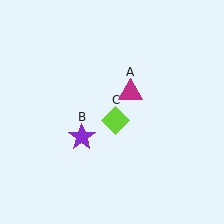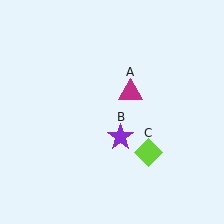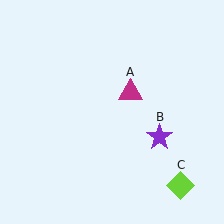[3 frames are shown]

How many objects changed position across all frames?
2 objects changed position: purple star (object B), lime diamond (object C).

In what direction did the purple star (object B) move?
The purple star (object B) moved right.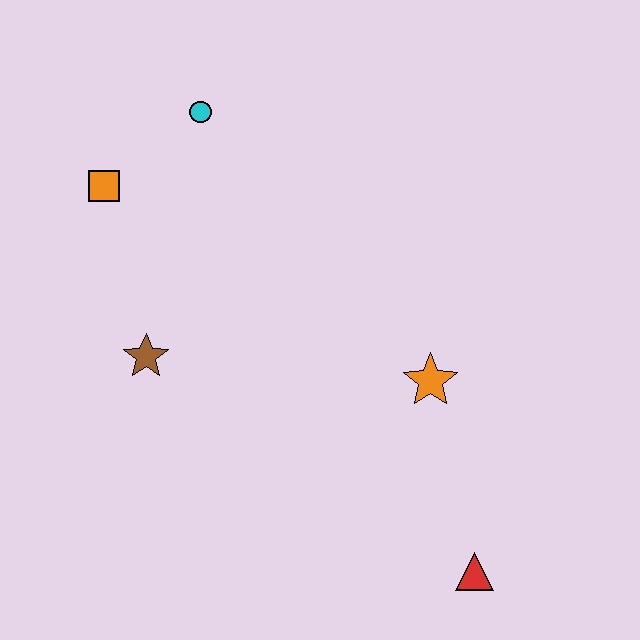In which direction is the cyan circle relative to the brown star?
The cyan circle is above the brown star.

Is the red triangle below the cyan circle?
Yes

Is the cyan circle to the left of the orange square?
No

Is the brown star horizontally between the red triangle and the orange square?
Yes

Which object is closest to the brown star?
The orange square is closest to the brown star.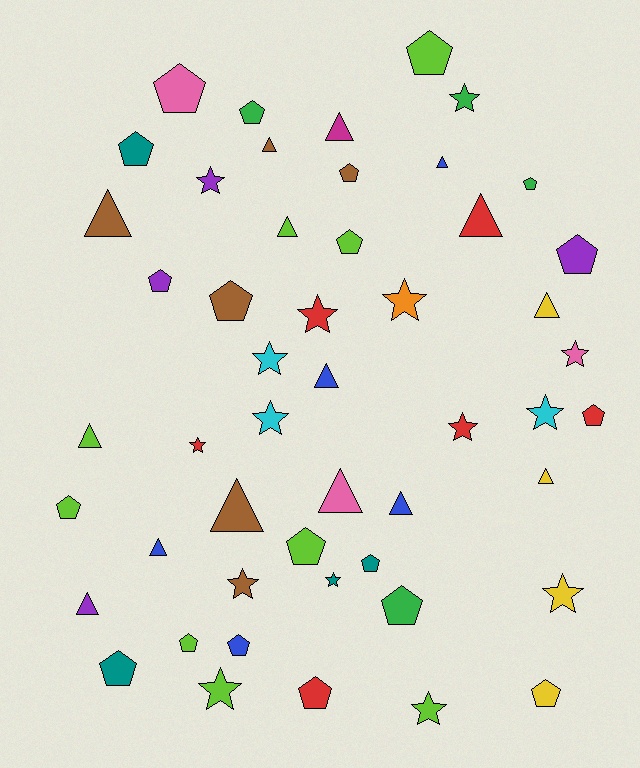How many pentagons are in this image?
There are 20 pentagons.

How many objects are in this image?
There are 50 objects.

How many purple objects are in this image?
There are 4 purple objects.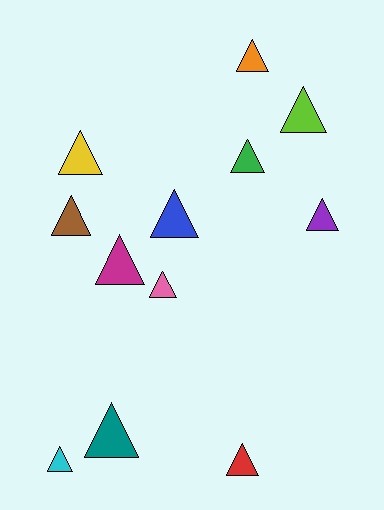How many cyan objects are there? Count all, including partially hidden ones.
There is 1 cyan object.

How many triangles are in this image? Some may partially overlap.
There are 12 triangles.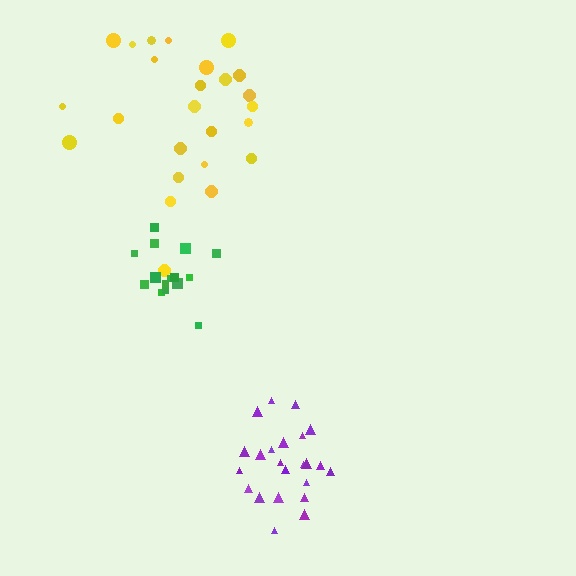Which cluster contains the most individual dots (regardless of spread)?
Yellow (25).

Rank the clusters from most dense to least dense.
green, purple, yellow.